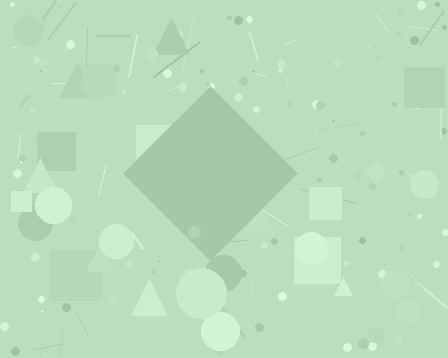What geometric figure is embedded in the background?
A diamond is embedded in the background.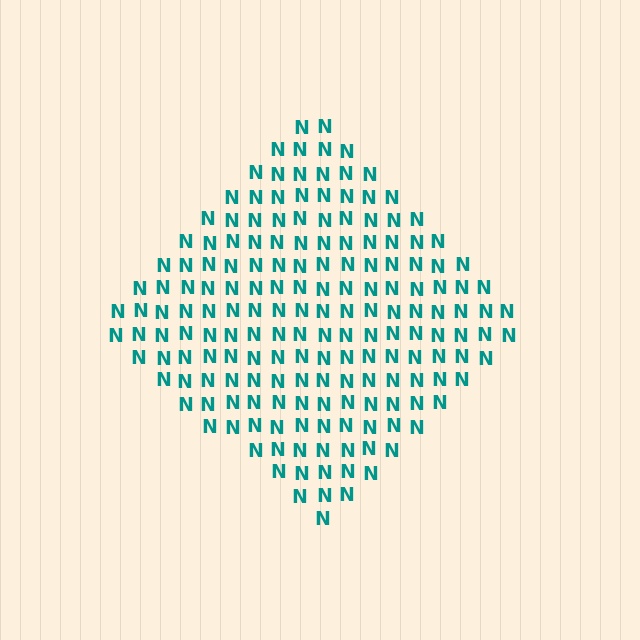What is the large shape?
The large shape is a diamond.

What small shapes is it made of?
It is made of small letter N's.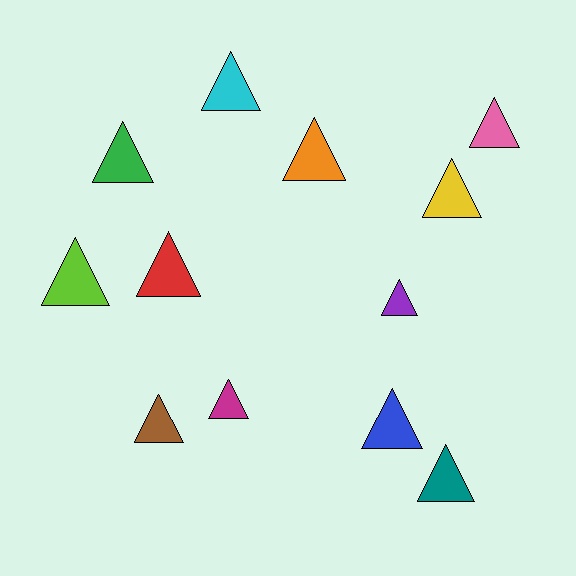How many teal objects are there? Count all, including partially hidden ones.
There is 1 teal object.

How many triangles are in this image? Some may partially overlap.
There are 12 triangles.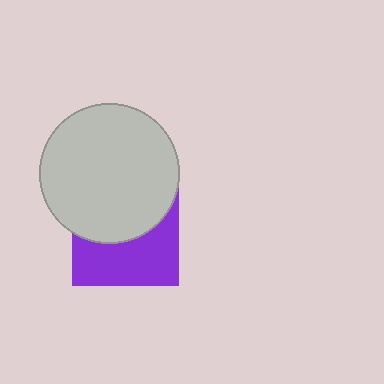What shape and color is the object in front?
The object in front is a light gray circle.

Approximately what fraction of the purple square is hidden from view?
Roughly 51% of the purple square is hidden behind the light gray circle.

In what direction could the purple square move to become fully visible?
The purple square could move down. That would shift it out from behind the light gray circle entirely.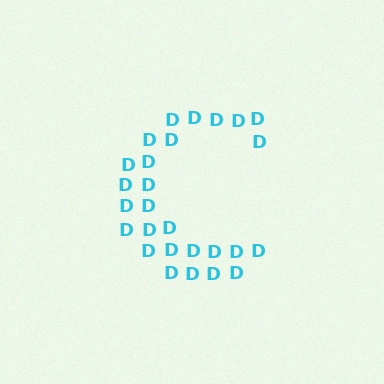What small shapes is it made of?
It is made of small letter D's.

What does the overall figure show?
The overall figure shows the letter C.